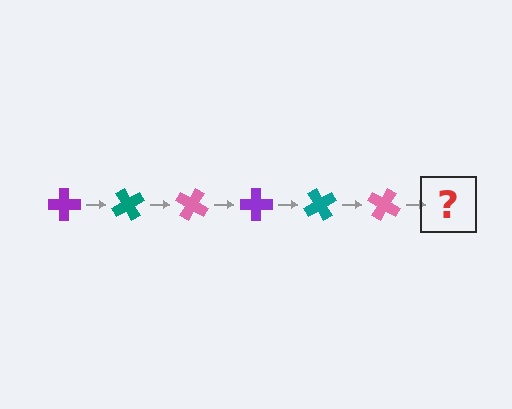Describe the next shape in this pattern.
It should be a purple cross, rotated 360 degrees from the start.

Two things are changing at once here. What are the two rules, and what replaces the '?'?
The two rules are that it rotates 60 degrees each step and the color cycles through purple, teal, and pink. The '?' should be a purple cross, rotated 360 degrees from the start.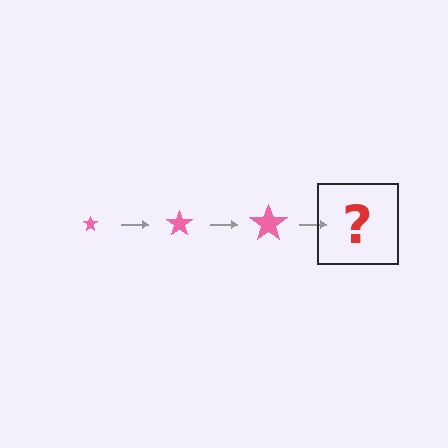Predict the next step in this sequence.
The next step is a pink star, larger than the previous one.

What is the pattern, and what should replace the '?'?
The pattern is that the star gets progressively larger each step. The '?' should be a pink star, larger than the previous one.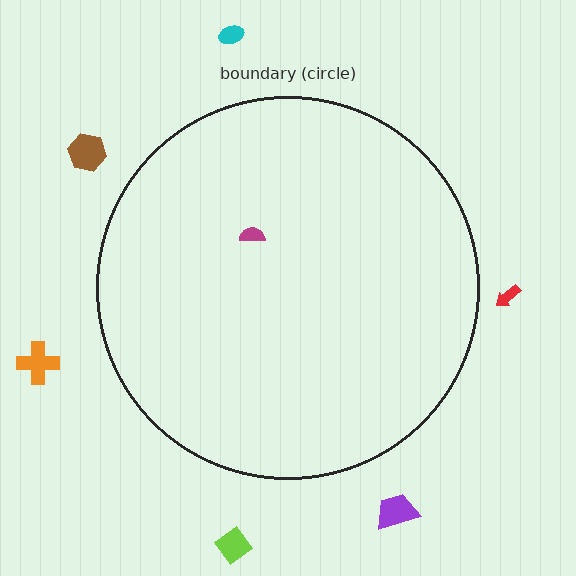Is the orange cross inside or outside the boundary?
Outside.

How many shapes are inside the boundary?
1 inside, 6 outside.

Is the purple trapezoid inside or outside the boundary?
Outside.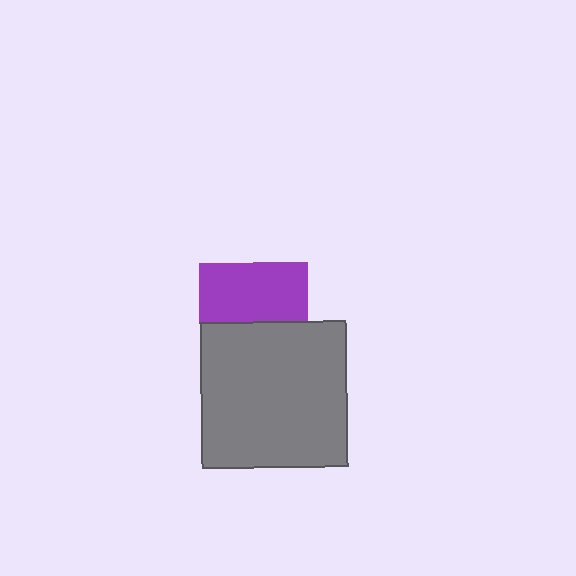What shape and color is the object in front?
The object in front is a gray square.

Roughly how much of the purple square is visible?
About half of it is visible (roughly 55%).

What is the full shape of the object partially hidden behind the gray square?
The partially hidden object is a purple square.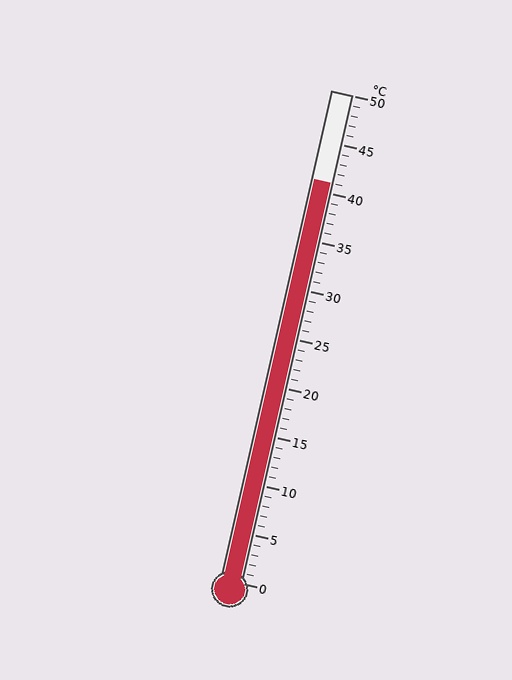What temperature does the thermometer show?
The thermometer shows approximately 41°C.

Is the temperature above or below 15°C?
The temperature is above 15°C.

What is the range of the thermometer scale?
The thermometer scale ranges from 0°C to 50°C.